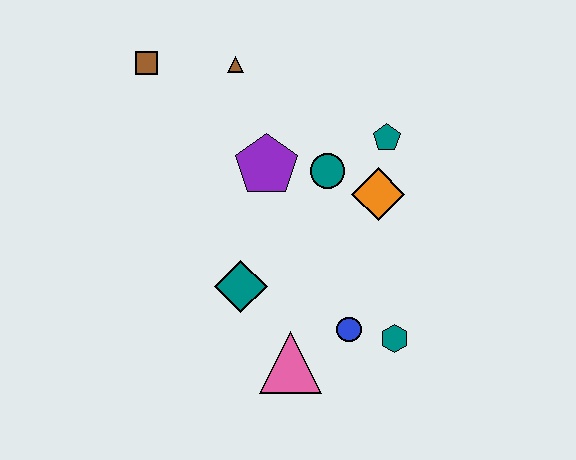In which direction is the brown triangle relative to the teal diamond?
The brown triangle is above the teal diamond.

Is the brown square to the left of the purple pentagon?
Yes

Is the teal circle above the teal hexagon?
Yes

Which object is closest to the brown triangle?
The brown square is closest to the brown triangle.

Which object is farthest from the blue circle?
The brown square is farthest from the blue circle.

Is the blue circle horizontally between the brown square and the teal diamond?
No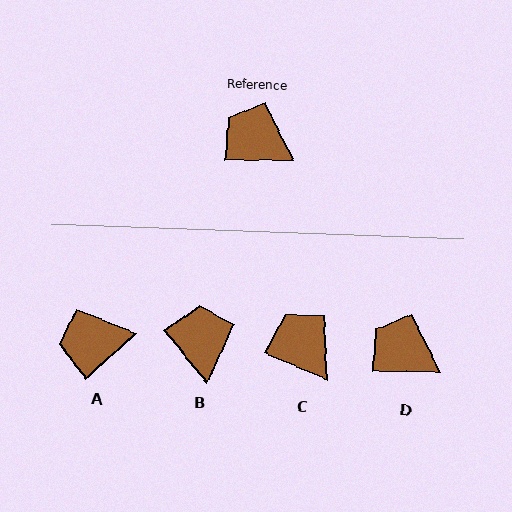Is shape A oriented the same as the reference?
No, it is off by about 42 degrees.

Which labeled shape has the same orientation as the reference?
D.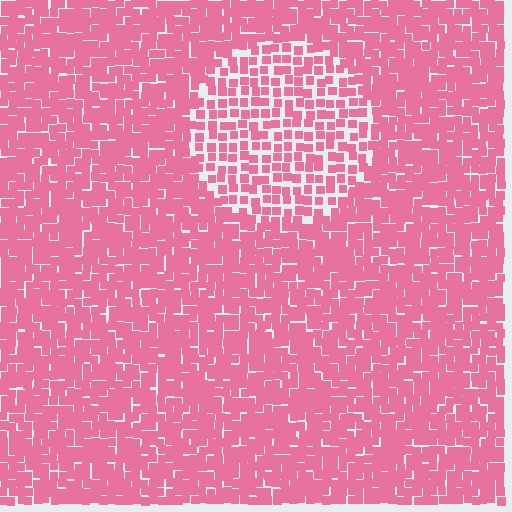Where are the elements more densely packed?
The elements are more densely packed outside the circle boundary.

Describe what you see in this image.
The image contains small pink elements arranged at two different densities. A circle-shaped region is visible where the elements are less densely packed than the surrounding area.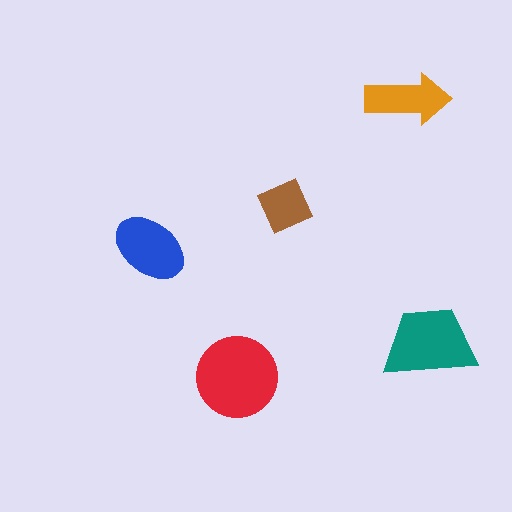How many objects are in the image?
There are 5 objects in the image.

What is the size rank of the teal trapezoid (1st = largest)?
2nd.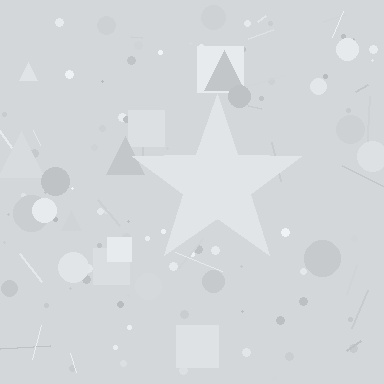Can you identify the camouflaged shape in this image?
The camouflaged shape is a star.